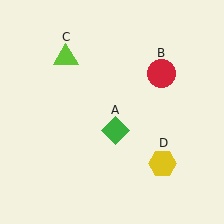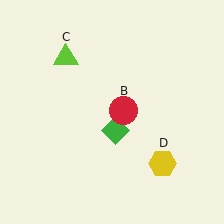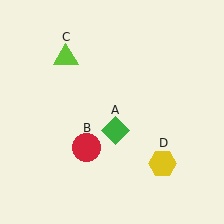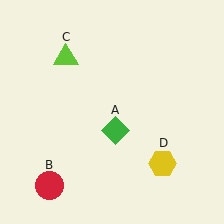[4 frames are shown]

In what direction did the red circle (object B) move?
The red circle (object B) moved down and to the left.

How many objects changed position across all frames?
1 object changed position: red circle (object B).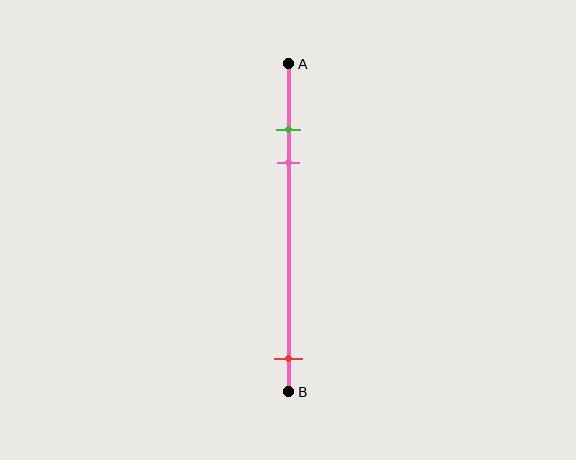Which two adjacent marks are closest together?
The green and pink marks are the closest adjacent pair.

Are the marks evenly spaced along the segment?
No, the marks are not evenly spaced.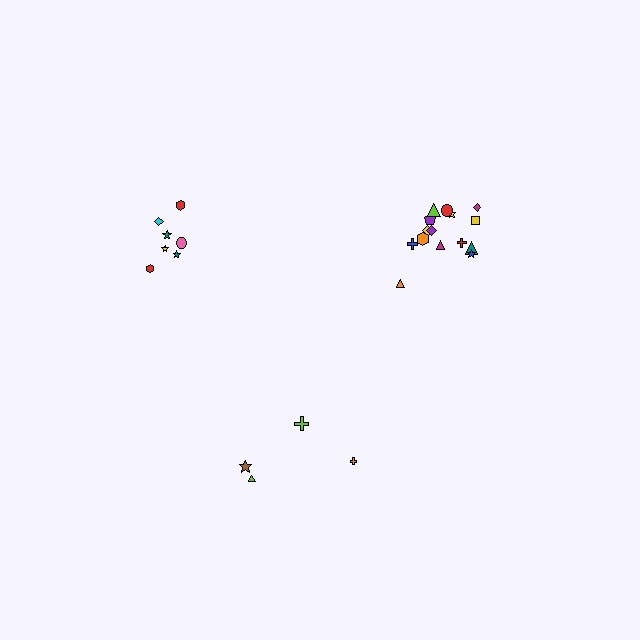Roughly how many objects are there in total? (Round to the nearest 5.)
Roughly 25 objects in total.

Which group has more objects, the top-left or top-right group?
The top-right group.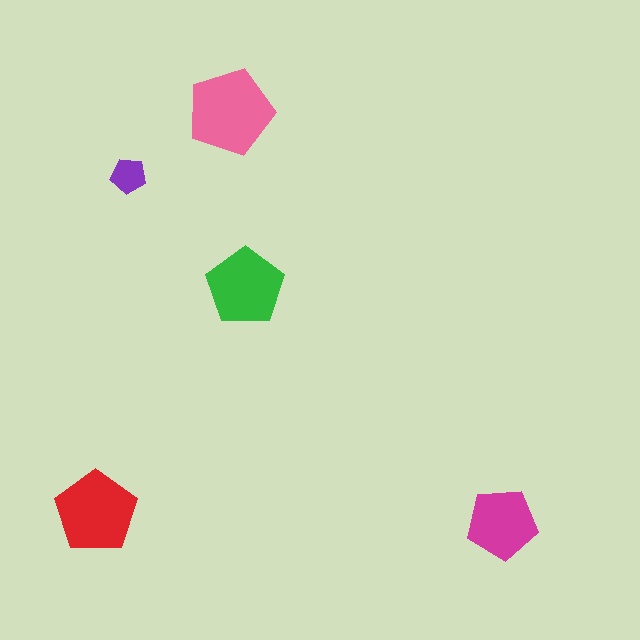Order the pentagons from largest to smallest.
the pink one, the red one, the green one, the magenta one, the purple one.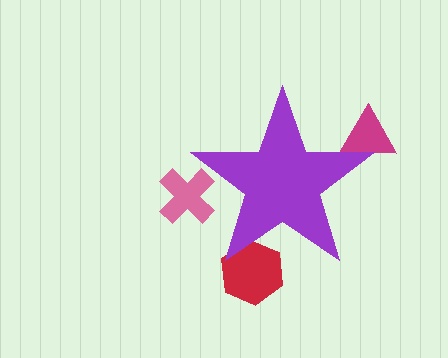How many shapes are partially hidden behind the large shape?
3 shapes are partially hidden.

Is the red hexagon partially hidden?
Yes, the red hexagon is partially hidden behind the purple star.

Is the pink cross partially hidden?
Yes, the pink cross is partially hidden behind the purple star.